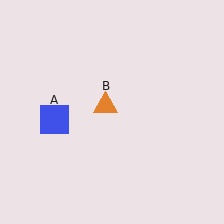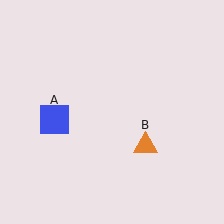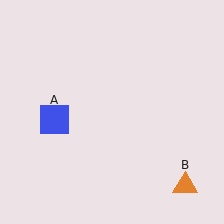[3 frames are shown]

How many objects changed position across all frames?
1 object changed position: orange triangle (object B).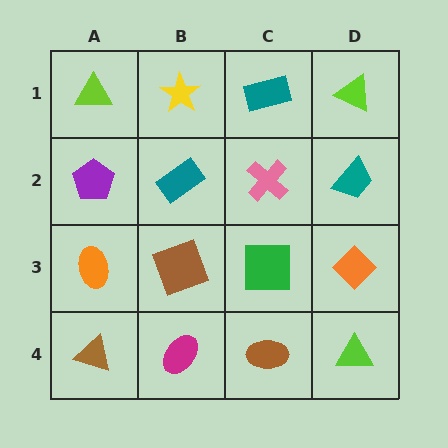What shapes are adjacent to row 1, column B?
A teal rectangle (row 2, column B), a lime triangle (row 1, column A), a teal rectangle (row 1, column C).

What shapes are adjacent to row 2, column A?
A lime triangle (row 1, column A), an orange ellipse (row 3, column A), a teal rectangle (row 2, column B).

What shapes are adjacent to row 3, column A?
A purple pentagon (row 2, column A), a brown triangle (row 4, column A), a brown square (row 3, column B).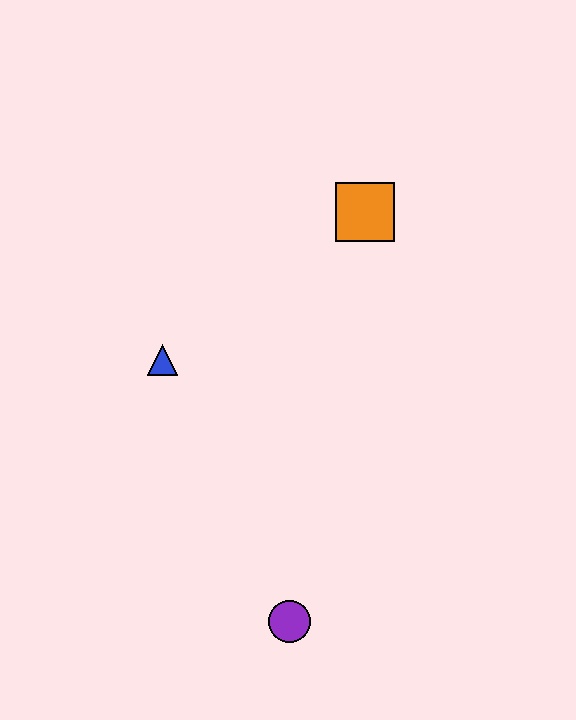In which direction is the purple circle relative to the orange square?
The purple circle is below the orange square.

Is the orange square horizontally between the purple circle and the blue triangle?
No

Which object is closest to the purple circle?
The blue triangle is closest to the purple circle.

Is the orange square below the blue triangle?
No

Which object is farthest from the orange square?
The purple circle is farthest from the orange square.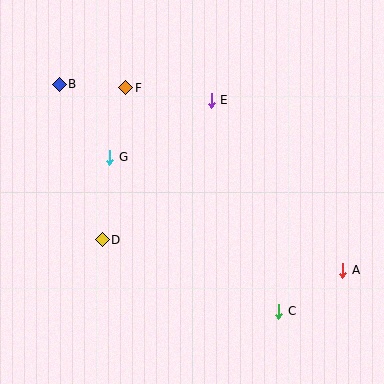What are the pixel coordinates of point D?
Point D is at (102, 240).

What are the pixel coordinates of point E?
Point E is at (211, 100).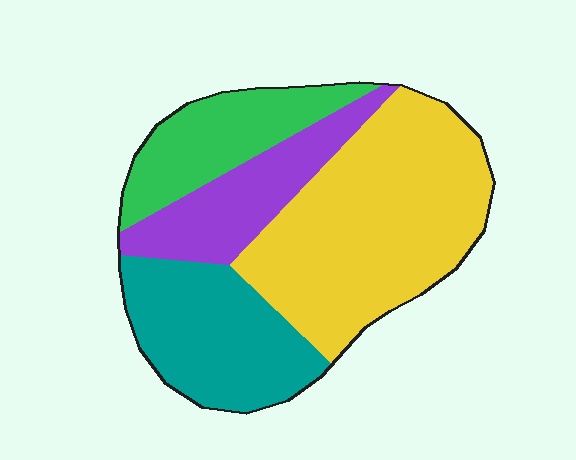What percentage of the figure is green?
Green covers roughly 15% of the figure.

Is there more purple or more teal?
Teal.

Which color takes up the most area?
Yellow, at roughly 45%.